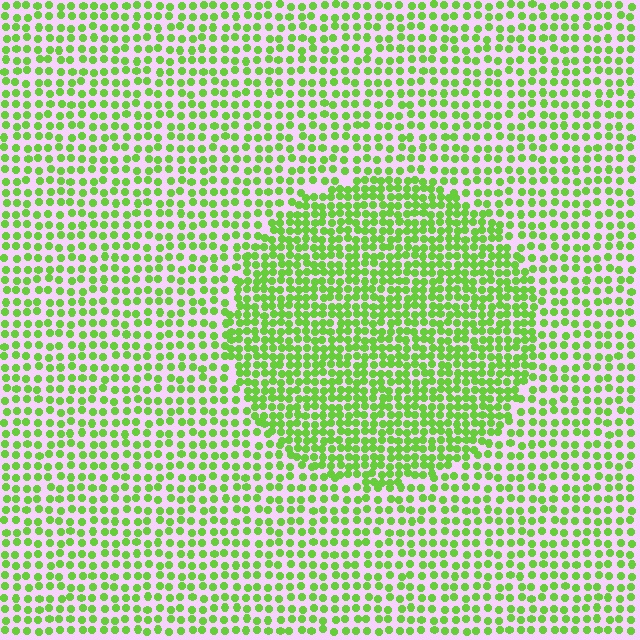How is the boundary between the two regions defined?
The boundary is defined by a change in element density (approximately 1.7x ratio). All elements are the same color, size, and shape.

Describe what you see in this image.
The image contains small lime elements arranged at two different densities. A circle-shaped region is visible where the elements are more densely packed than the surrounding area.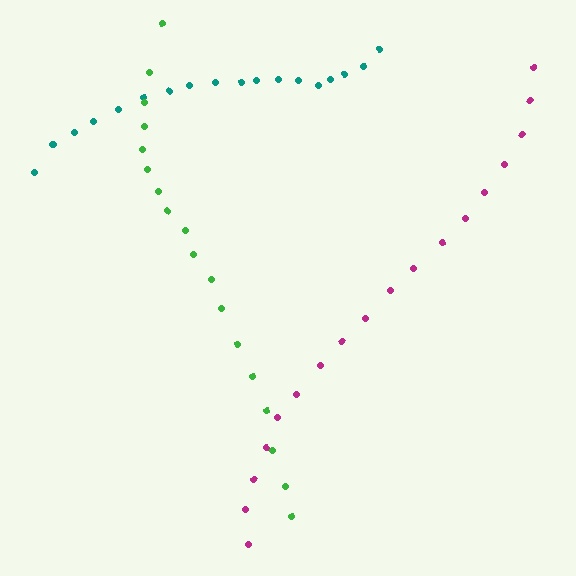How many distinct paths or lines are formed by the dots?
There are 3 distinct paths.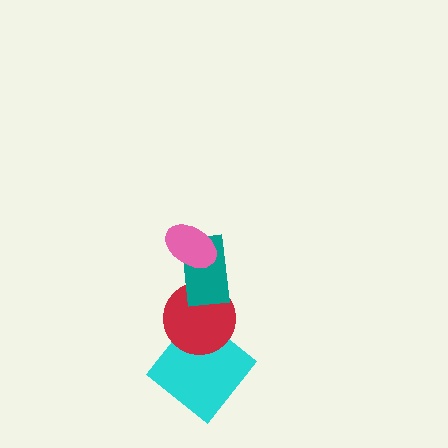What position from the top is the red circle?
The red circle is 3rd from the top.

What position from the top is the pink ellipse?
The pink ellipse is 1st from the top.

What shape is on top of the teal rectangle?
The pink ellipse is on top of the teal rectangle.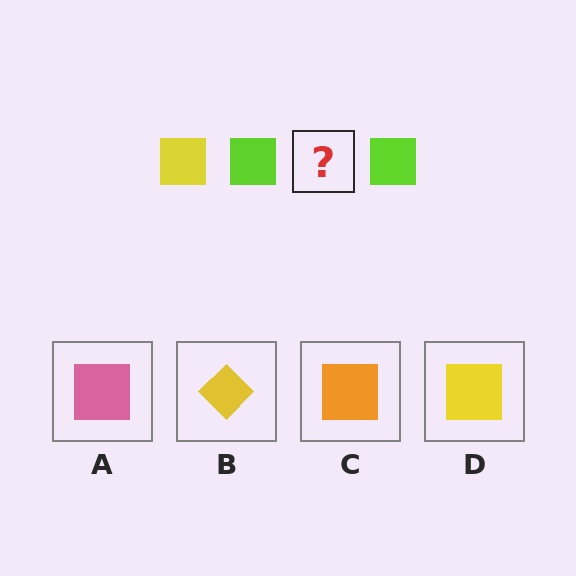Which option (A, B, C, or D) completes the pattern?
D.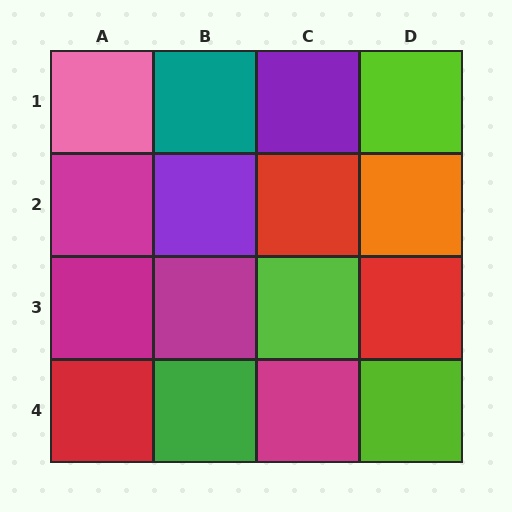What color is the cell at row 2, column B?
Purple.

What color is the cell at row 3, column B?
Magenta.